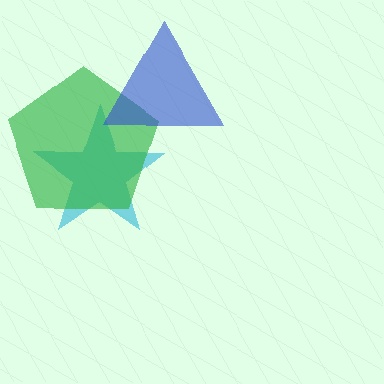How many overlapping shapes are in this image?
There are 3 overlapping shapes in the image.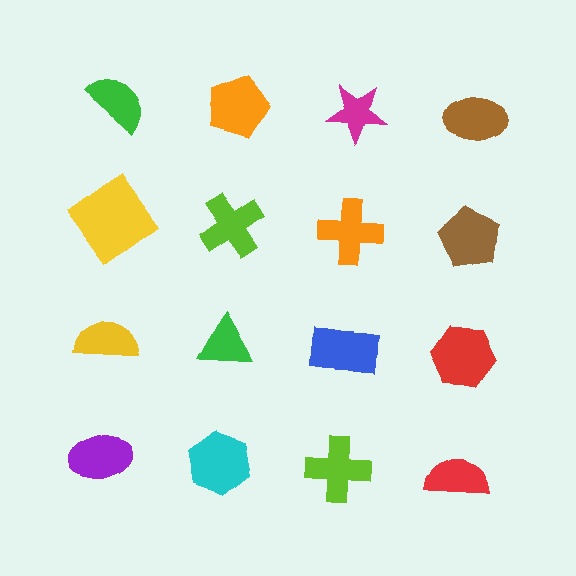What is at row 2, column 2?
A lime cross.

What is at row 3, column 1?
A yellow semicircle.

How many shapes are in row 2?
4 shapes.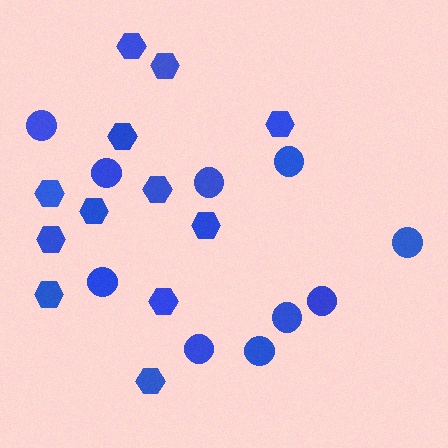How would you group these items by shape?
There are 2 groups: one group of circles (10) and one group of hexagons (12).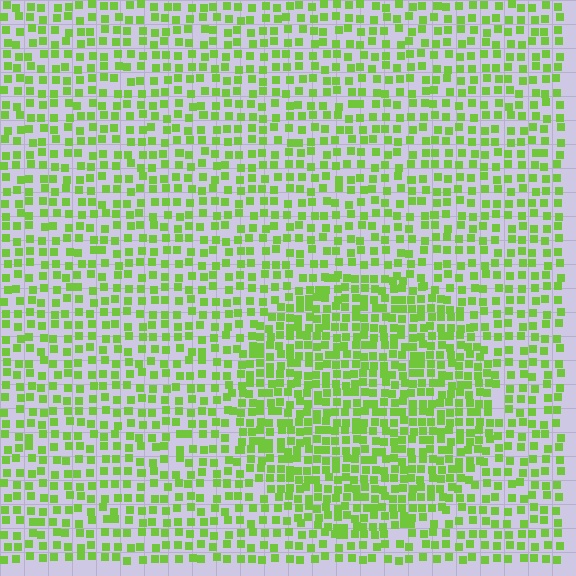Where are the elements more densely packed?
The elements are more densely packed inside the circle boundary.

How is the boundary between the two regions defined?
The boundary is defined by a change in element density (approximately 1.7x ratio). All elements are the same color, size, and shape.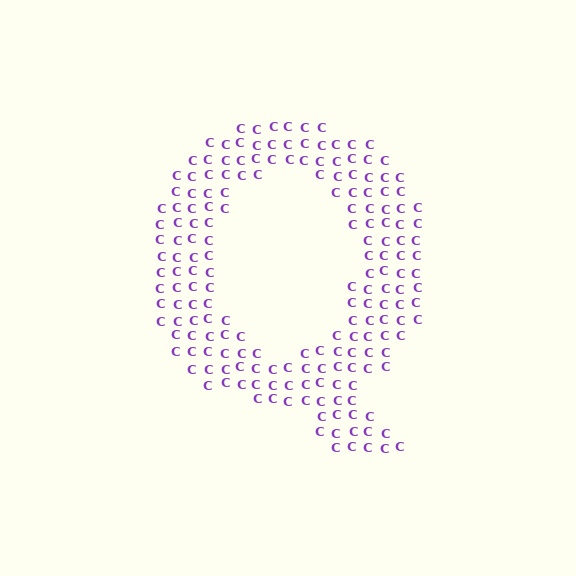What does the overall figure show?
The overall figure shows the letter Q.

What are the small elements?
The small elements are letter C's.